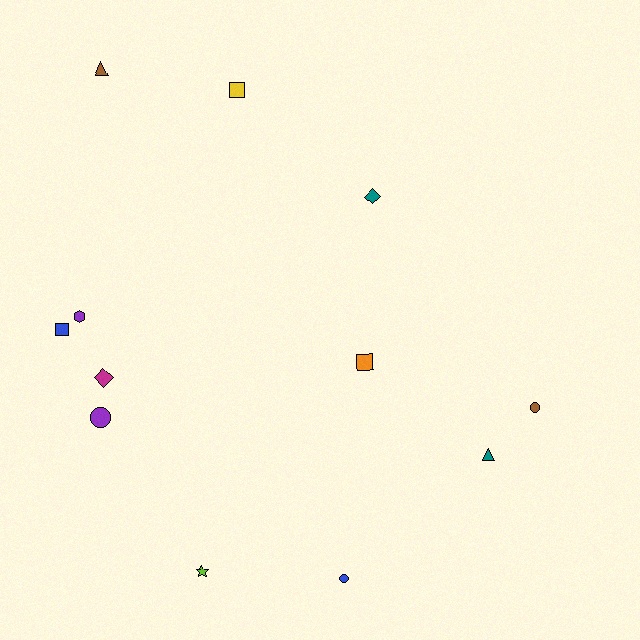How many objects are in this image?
There are 12 objects.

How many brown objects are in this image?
There are 2 brown objects.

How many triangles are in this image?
There are 2 triangles.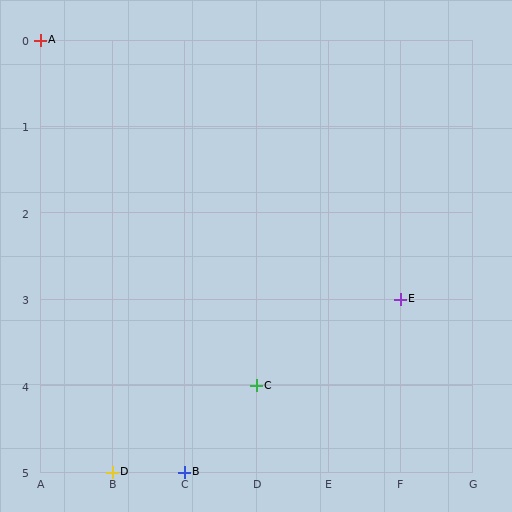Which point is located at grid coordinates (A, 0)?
Point A is at (A, 0).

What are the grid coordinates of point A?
Point A is at grid coordinates (A, 0).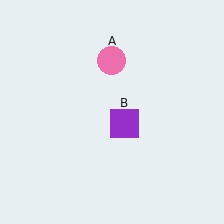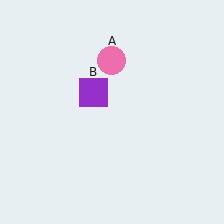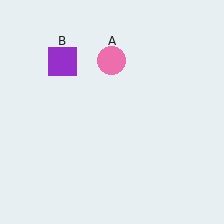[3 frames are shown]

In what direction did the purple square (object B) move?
The purple square (object B) moved up and to the left.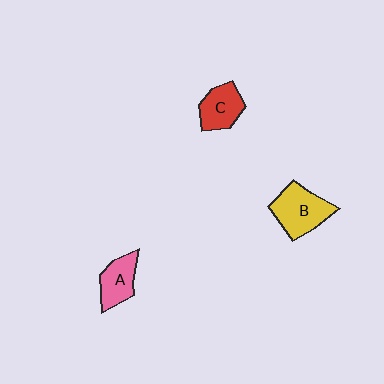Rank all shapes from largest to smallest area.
From largest to smallest: B (yellow), C (red), A (pink).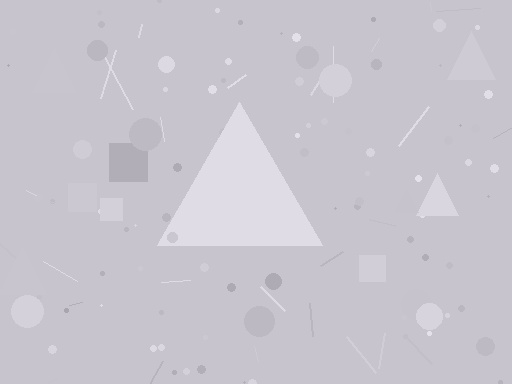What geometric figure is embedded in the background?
A triangle is embedded in the background.